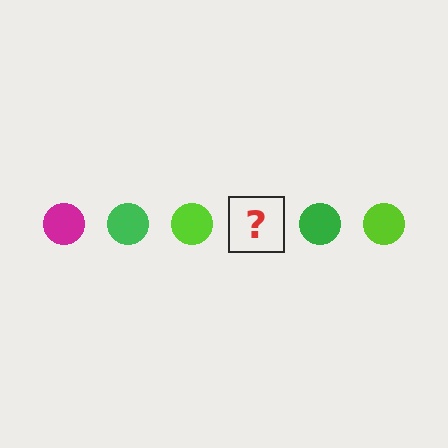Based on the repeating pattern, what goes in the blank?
The blank should be a magenta circle.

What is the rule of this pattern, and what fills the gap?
The rule is that the pattern cycles through magenta, green, lime circles. The gap should be filled with a magenta circle.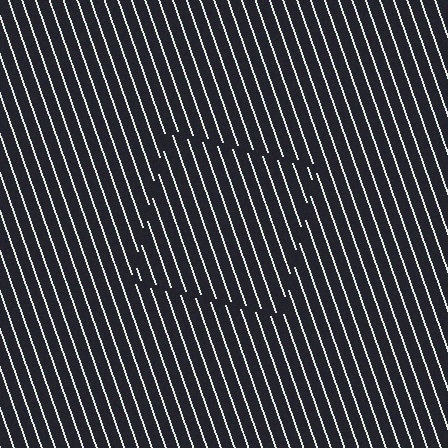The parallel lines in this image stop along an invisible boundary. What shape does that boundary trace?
An illusory square. The interior of the shape contains the same grating, shifted by half a period — the contour is defined by the phase discontinuity where line-ends from the inner and outer gratings abut.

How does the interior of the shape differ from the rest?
The interior of the shape contains the same grating, shifted by half a period — the contour is defined by the phase discontinuity where line-ends from the inner and outer gratings abut.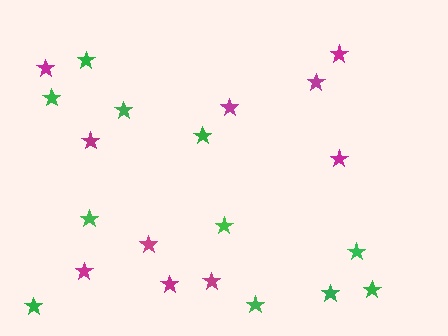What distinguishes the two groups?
There are 2 groups: one group of green stars (11) and one group of magenta stars (10).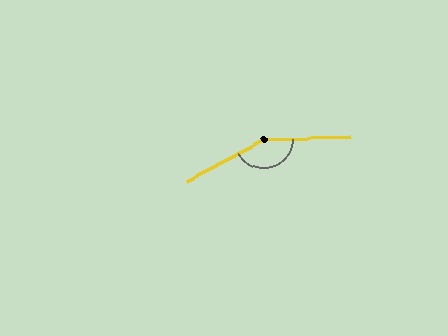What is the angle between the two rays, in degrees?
Approximately 153 degrees.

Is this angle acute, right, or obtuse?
It is obtuse.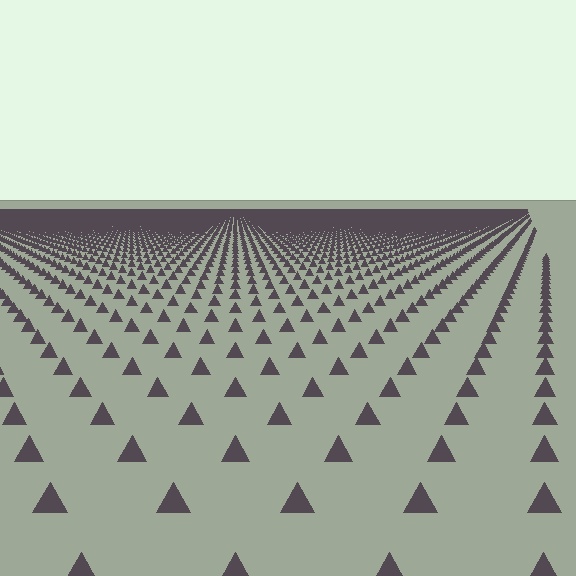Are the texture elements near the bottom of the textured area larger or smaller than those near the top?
Larger. Near the bottom, elements are closer to the viewer and appear at a bigger on-screen size.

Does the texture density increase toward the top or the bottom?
Density increases toward the top.